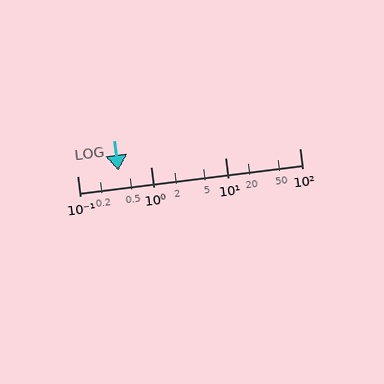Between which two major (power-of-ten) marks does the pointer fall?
The pointer is between 0.1 and 1.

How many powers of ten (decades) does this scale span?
The scale spans 3 decades, from 0.1 to 100.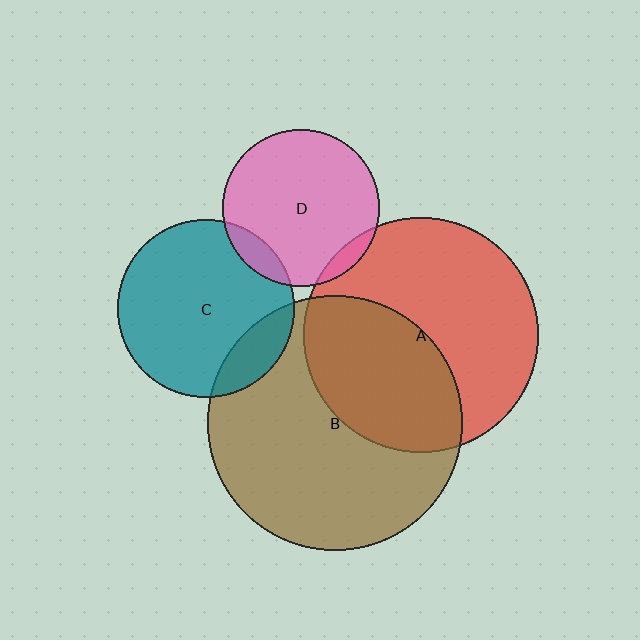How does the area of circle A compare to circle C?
Approximately 1.8 times.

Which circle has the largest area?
Circle B (brown).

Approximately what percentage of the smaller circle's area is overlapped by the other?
Approximately 5%.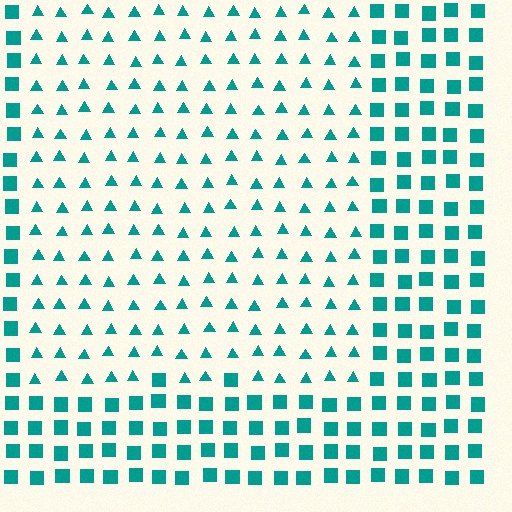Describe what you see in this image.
The image is filled with small teal elements arranged in a uniform grid. A rectangle-shaped region contains triangles, while the surrounding area contains squares. The boundary is defined purely by the change in element shape.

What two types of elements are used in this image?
The image uses triangles inside the rectangle region and squares outside it.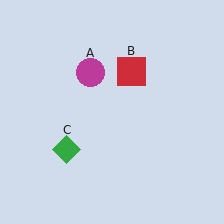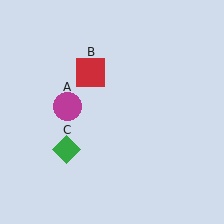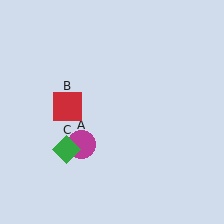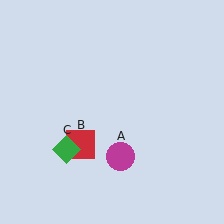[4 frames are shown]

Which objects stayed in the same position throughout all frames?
Green diamond (object C) remained stationary.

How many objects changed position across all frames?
2 objects changed position: magenta circle (object A), red square (object B).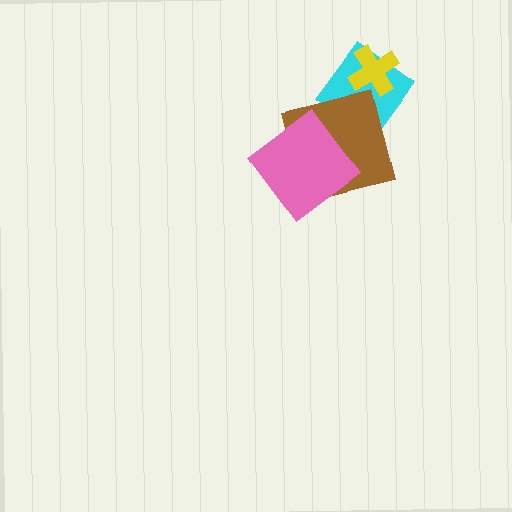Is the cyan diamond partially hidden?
Yes, it is partially covered by another shape.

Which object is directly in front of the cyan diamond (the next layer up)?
The yellow cross is directly in front of the cyan diamond.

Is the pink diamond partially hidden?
No, no other shape covers it.